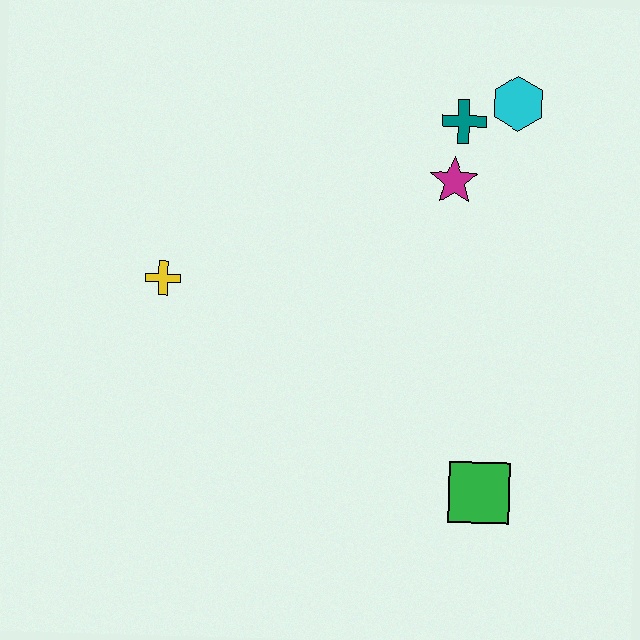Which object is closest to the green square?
The magenta star is closest to the green square.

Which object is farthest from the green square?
The cyan hexagon is farthest from the green square.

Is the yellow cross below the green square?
No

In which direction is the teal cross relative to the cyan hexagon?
The teal cross is to the left of the cyan hexagon.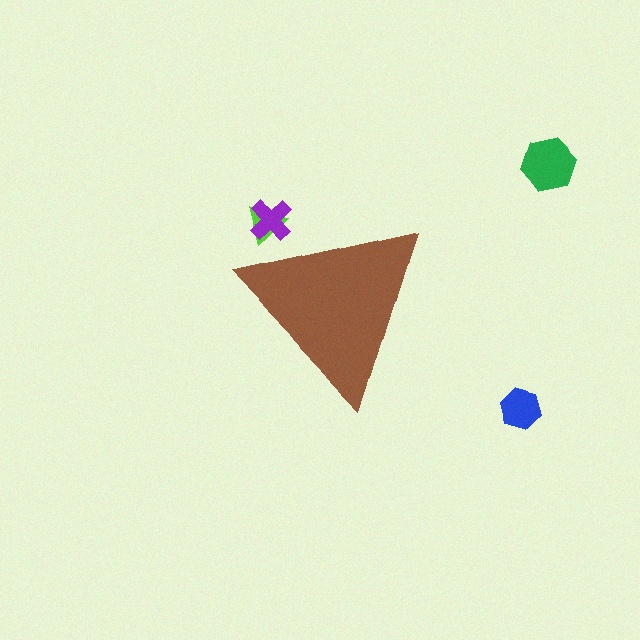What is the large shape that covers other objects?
A brown triangle.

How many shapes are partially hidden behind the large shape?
2 shapes are partially hidden.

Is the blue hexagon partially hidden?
No, the blue hexagon is fully visible.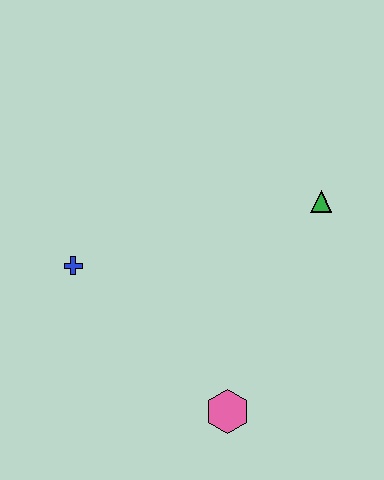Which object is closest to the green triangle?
The pink hexagon is closest to the green triangle.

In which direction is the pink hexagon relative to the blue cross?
The pink hexagon is to the right of the blue cross.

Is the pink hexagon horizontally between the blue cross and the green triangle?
Yes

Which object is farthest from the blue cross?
The green triangle is farthest from the blue cross.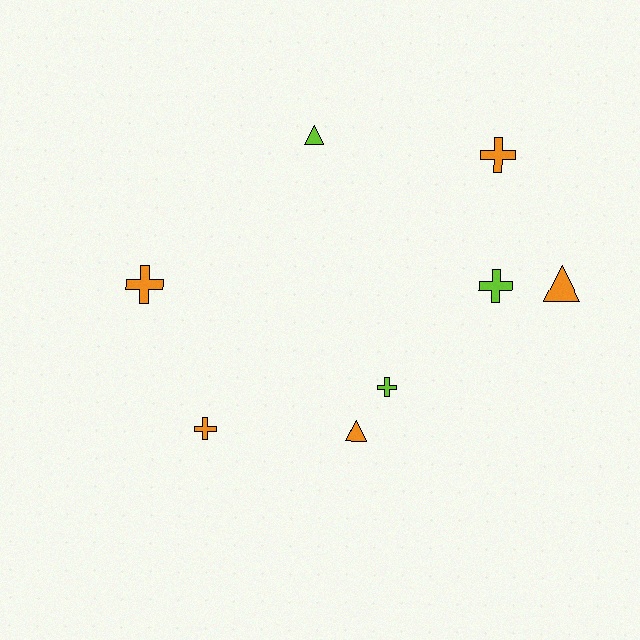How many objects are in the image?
There are 8 objects.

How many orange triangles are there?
There are 2 orange triangles.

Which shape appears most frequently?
Cross, with 5 objects.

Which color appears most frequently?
Orange, with 5 objects.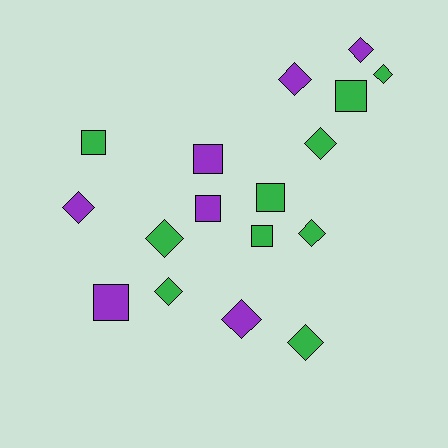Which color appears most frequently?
Green, with 10 objects.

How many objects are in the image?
There are 17 objects.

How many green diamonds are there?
There are 6 green diamonds.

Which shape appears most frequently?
Diamond, with 10 objects.